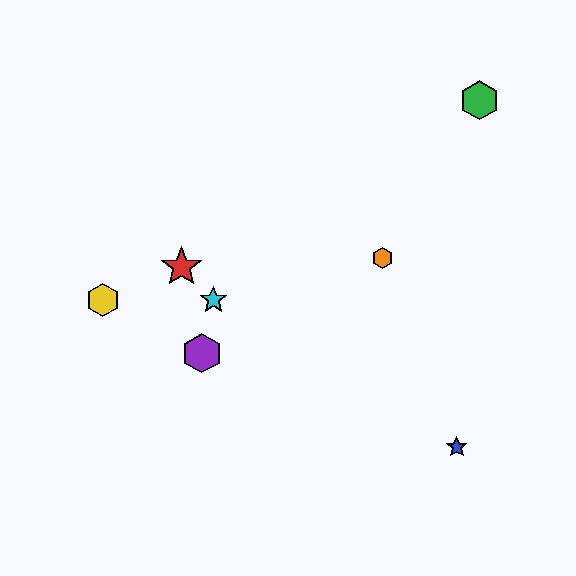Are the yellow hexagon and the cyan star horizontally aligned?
Yes, both are at y≈300.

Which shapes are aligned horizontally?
The yellow hexagon, the cyan star are aligned horizontally.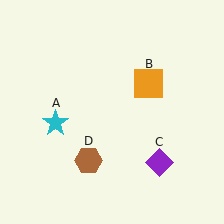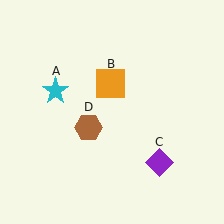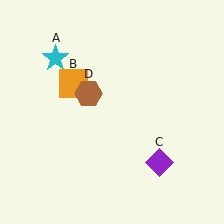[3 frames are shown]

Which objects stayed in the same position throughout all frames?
Purple diamond (object C) remained stationary.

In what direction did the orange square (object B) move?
The orange square (object B) moved left.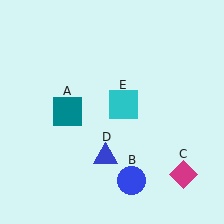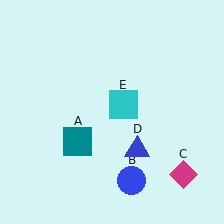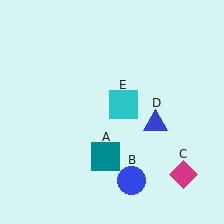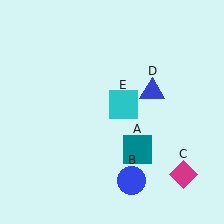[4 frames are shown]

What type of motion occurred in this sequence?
The teal square (object A), blue triangle (object D) rotated counterclockwise around the center of the scene.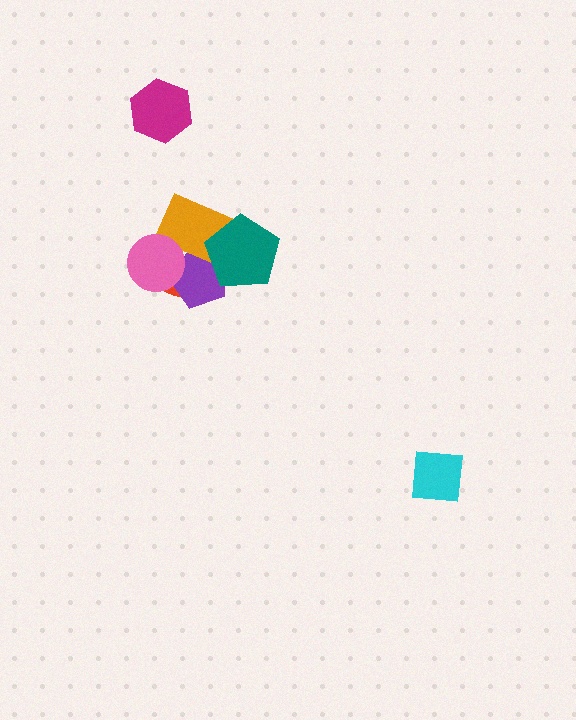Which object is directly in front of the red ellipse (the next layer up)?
The purple pentagon is directly in front of the red ellipse.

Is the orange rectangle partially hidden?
Yes, it is partially covered by another shape.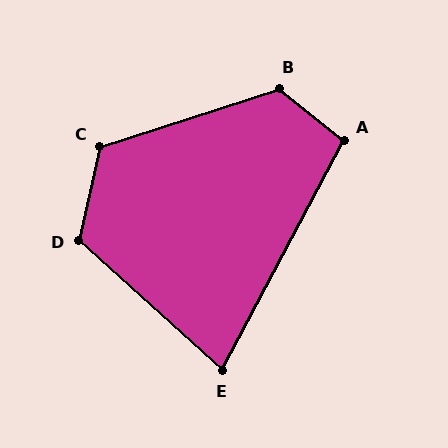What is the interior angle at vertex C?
Approximately 121 degrees (obtuse).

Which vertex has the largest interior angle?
B, at approximately 123 degrees.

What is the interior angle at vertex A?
Approximately 101 degrees (obtuse).